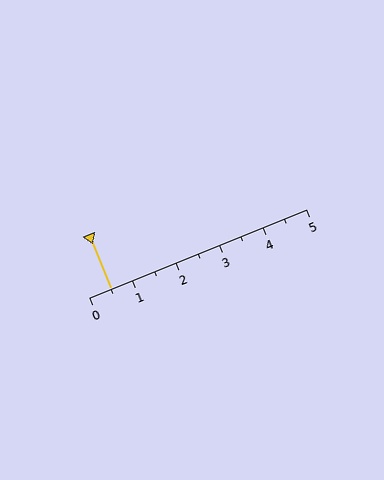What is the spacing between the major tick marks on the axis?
The major ticks are spaced 1 apart.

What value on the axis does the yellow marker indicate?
The marker indicates approximately 0.5.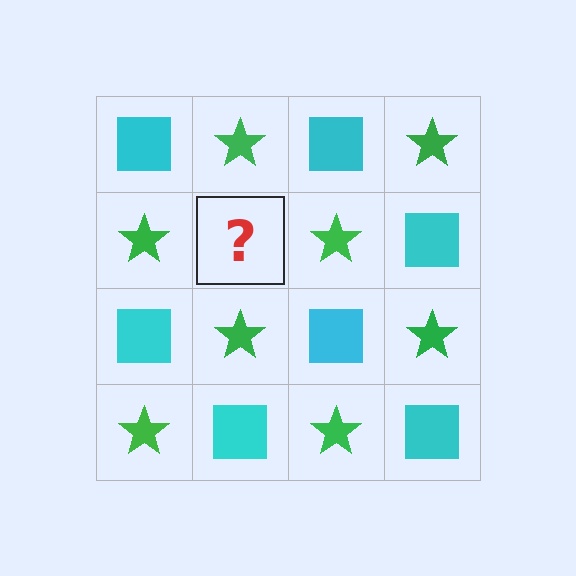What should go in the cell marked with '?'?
The missing cell should contain a cyan square.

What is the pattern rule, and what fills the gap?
The rule is that it alternates cyan square and green star in a checkerboard pattern. The gap should be filled with a cyan square.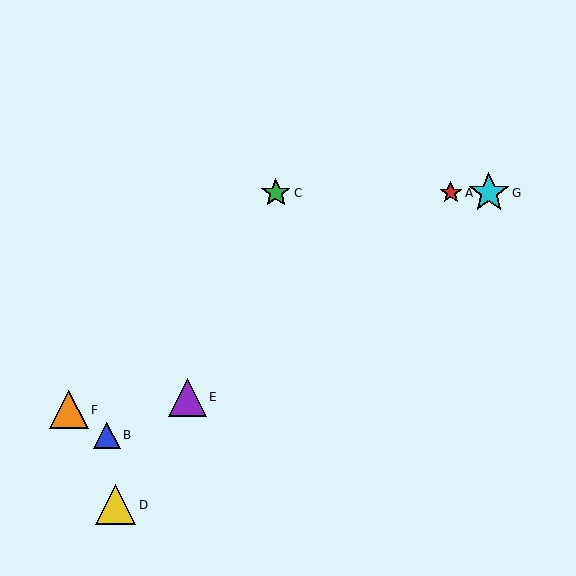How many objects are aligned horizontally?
3 objects (A, C, G) are aligned horizontally.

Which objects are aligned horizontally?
Objects A, C, G are aligned horizontally.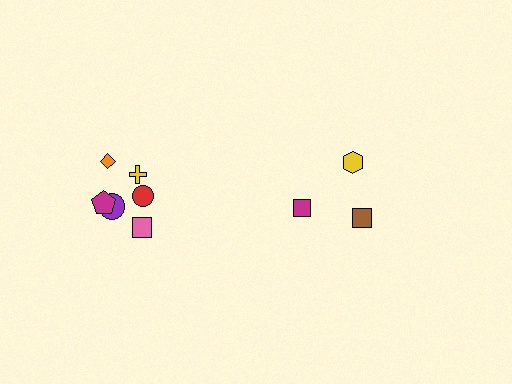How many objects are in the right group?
There are 3 objects.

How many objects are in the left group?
There are 6 objects.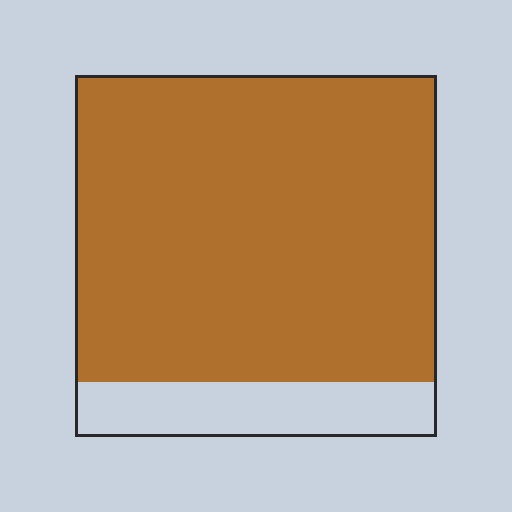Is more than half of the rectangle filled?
Yes.